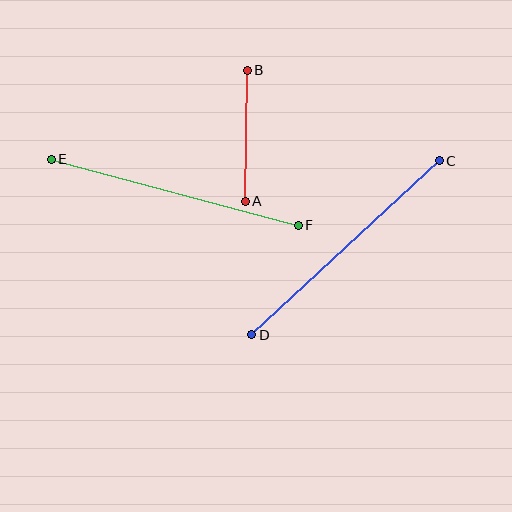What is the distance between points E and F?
The distance is approximately 256 pixels.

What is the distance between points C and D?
The distance is approximately 256 pixels.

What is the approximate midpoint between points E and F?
The midpoint is at approximately (175, 192) pixels.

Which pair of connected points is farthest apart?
Points C and D are farthest apart.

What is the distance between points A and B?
The distance is approximately 131 pixels.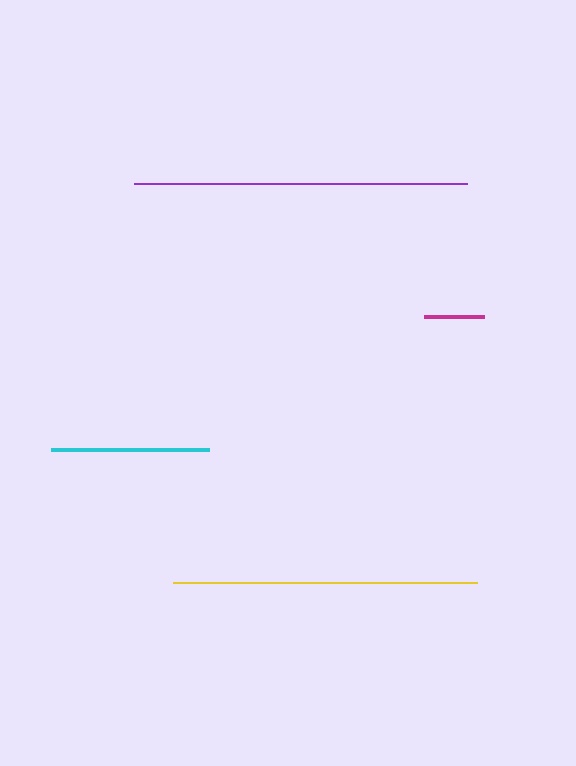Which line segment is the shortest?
The magenta line is the shortest at approximately 60 pixels.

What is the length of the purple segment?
The purple segment is approximately 333 pixels long.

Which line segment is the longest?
The purple line is the longest at approximately 333 pixels.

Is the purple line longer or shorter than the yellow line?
The purple line is longer than the yellow line.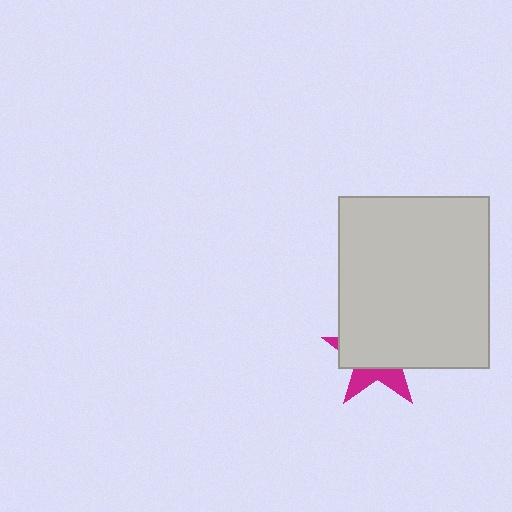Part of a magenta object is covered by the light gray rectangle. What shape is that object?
It is a star.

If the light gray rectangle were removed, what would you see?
You would see the complete magenta star.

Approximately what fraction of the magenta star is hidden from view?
Roughly 68% of the magenta star is hidden behind the light gray rectangle.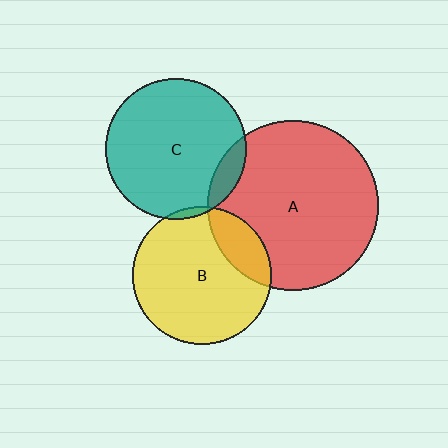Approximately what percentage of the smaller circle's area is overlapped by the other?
Approximately 10%.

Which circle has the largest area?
Circle A (red).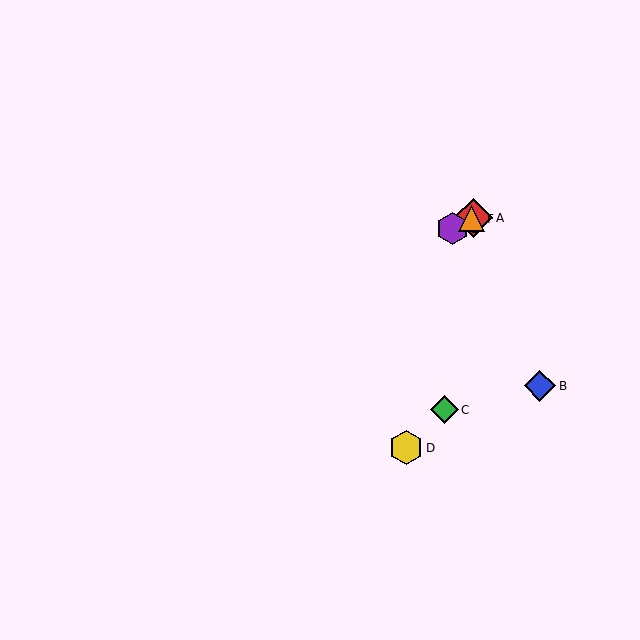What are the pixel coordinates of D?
Object D is at (406, 448).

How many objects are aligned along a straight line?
3 objects (A, E, F) are aligned along a straight line.